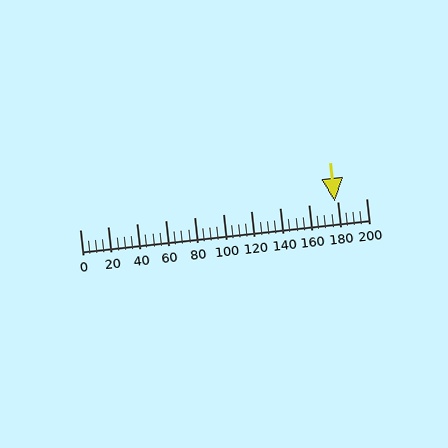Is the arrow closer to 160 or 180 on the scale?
The arrow is closer to 180.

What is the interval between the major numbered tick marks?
The major tick marks are spaced 20 units apart.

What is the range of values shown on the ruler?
The ruler shows values from 0 to 200.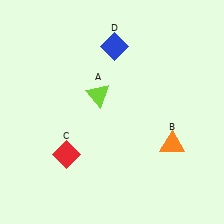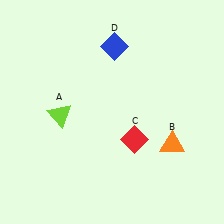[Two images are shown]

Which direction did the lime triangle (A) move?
The lime triangle (A) moved left.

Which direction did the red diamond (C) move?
The red diamond (C) moved right.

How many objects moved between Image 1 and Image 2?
2 objects moved between the two images.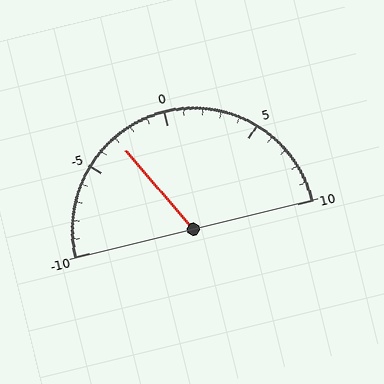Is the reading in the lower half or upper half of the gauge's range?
The reading is in the lower half of the range (-10 to 10).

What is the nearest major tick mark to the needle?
The nearest major tick mark is -5.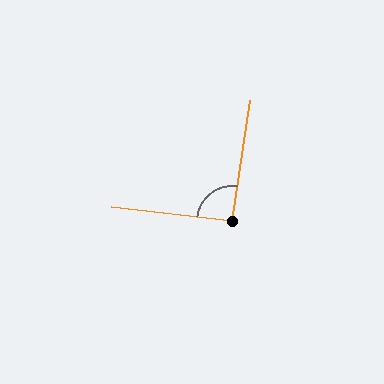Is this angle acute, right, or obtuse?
It is approximately a right angle.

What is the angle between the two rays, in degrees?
Approximately 92 degrees.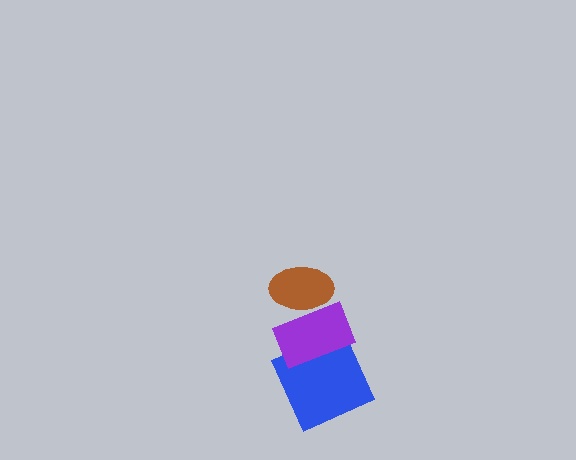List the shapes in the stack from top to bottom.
From top to bottom: the brown ellipse, the purple rectangle, the blue square.